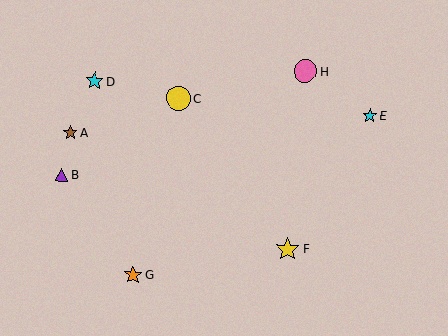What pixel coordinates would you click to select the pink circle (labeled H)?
Click at (305, 71) to select the pink circle H.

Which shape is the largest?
The yellow circle (labeled C) is the largest.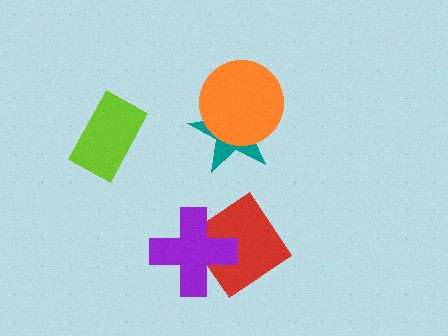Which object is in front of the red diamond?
The purple cross is in front of the red diamond.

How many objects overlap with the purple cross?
1 object overlaps with the purple cross.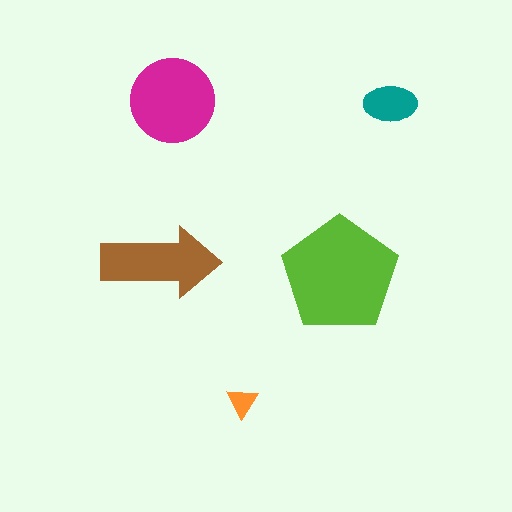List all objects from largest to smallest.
The lime pentagon, the magenta circle, the brown arrow, the teal ellipse, the orange triangle.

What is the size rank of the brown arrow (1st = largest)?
3rd.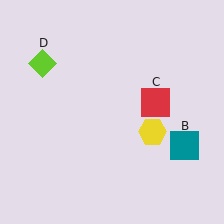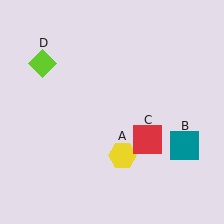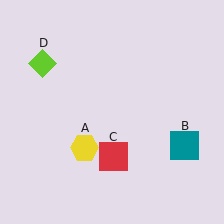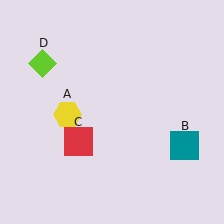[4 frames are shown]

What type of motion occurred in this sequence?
The yellow hexagon (object A), red square (object C) rotated clockwise around the center of the scene.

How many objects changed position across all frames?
2 objects changed position: yellow hexagon (object A), red square (object C).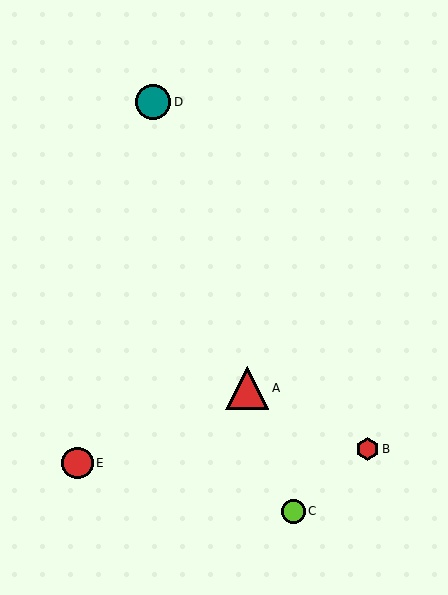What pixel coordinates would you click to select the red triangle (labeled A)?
Click at (247, 388) to select the red triangle A.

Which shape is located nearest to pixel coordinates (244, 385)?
The red triangle (labeled A) at (247, 388) is nearest to that location.